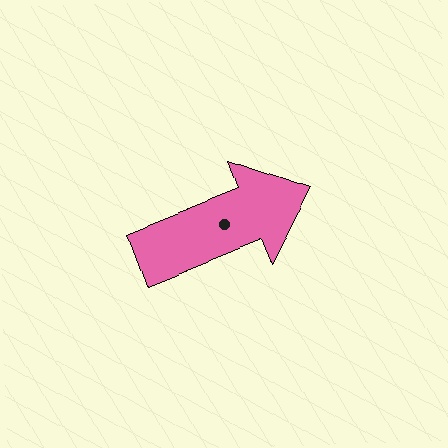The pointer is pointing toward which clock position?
Roughly 2 o'clock.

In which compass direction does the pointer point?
East.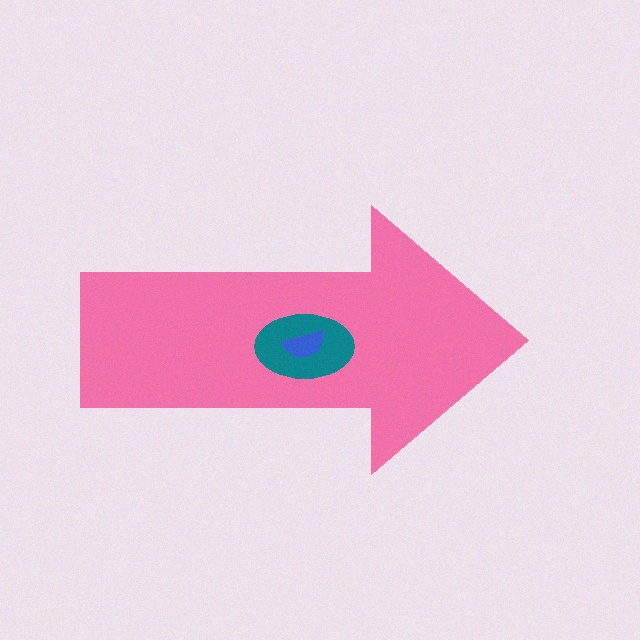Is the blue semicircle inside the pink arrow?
Yes.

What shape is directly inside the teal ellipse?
The blue semicircle.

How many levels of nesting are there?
3.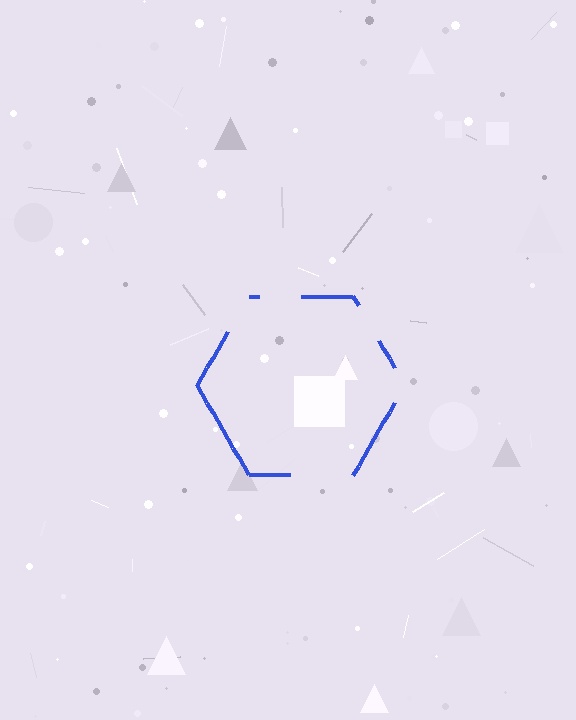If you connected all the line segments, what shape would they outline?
They would outline a hexagon.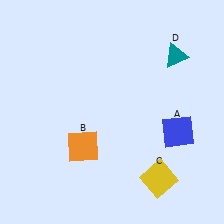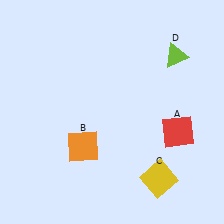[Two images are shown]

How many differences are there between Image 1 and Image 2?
There are 2 differences between the two images.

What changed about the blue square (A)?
In Image 1, A is blue. In Image 2, it changed to red.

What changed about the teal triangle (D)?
In Image 1, D is teal. In Image 2, it changed to lime.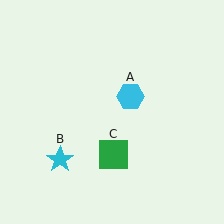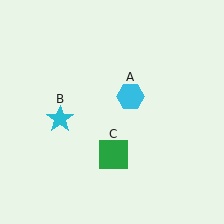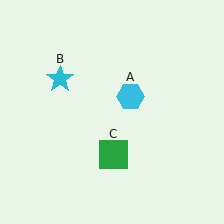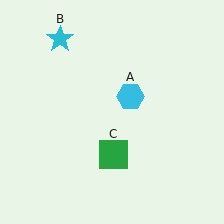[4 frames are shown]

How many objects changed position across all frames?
1 object changed position: cyan star (object B).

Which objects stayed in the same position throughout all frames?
Cyan hexagon (object A) and green square (object C) remained stationary.